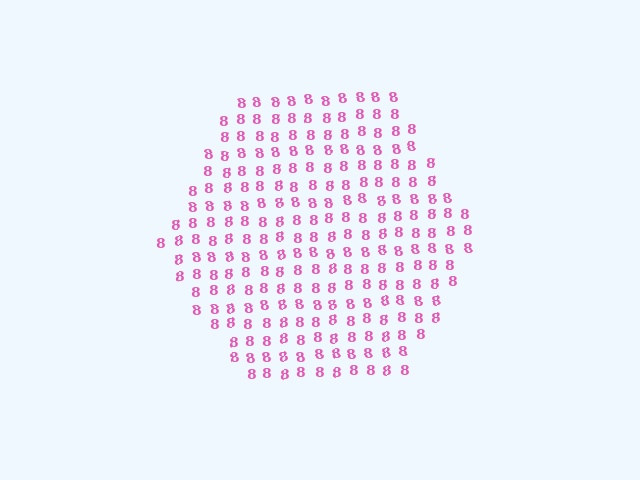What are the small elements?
The small elements are digit 8's.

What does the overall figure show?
The overall figure shows a hexagon.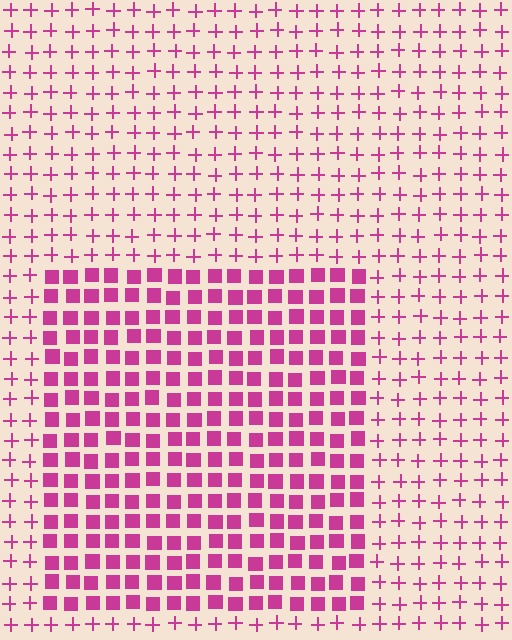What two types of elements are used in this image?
The image uses squares inside the rectangle region and plus signs outside it.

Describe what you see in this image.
The image is filled with small magenta elements arranged in a uniform grid. A rectangle-shaped region contains squares, while the surrounding area contains plus signs. The boundary is defined purely by the change in element shape.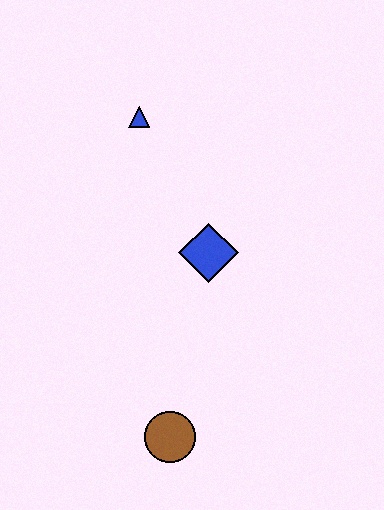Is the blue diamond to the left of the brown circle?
No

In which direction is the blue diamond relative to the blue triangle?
The blue diamond is below the blue triangle.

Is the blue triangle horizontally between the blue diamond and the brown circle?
No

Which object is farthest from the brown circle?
The blue triangle is farthest from the brown circle.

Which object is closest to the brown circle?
The blue diamond is closest to the brown circle.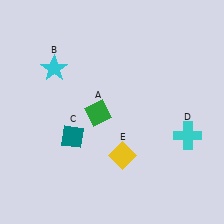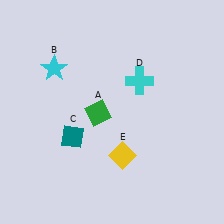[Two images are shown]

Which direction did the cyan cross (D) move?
The cyan cross (D) moved up.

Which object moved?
The cyan cross (D) moved up.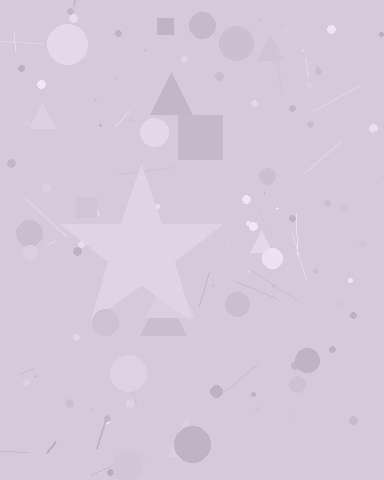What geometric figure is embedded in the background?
A star is embedded in the background.